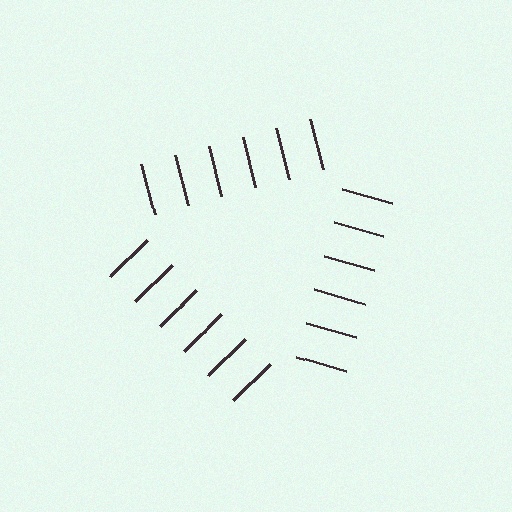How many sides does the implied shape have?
3 sides — the line-ends trace a triangle.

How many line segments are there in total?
18 — 6 along each of the 3 edges.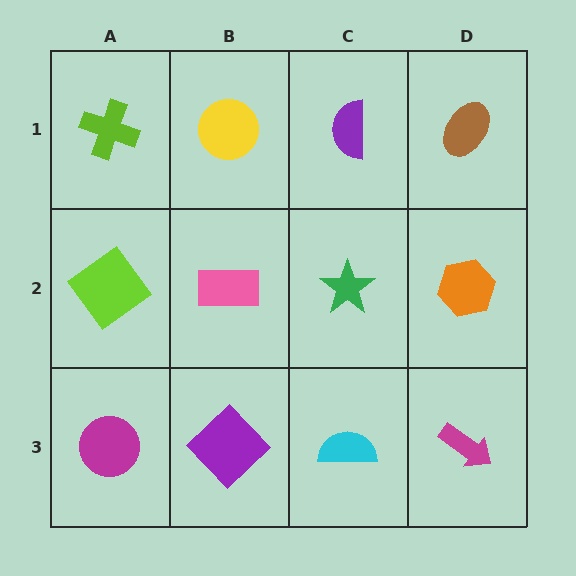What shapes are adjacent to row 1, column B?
A pink rectangle (row 2, column B), a lime cross (row 1, column A), a purple semicircle (row 1, column C).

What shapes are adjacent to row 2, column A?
A lime cross (row 1, column A), a magenta circle (row 3, column A), a pink rectangle (row 2, column B).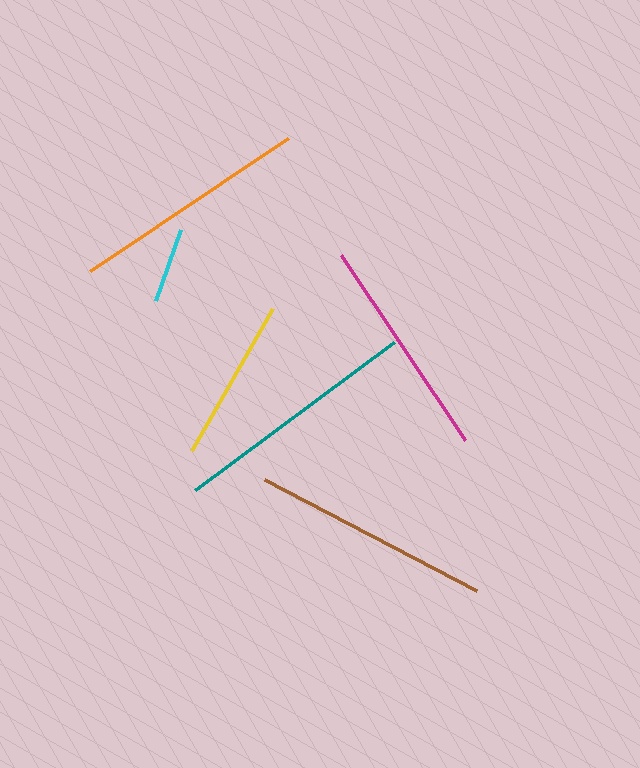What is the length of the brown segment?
The brown segment is approximately 239 pixels long.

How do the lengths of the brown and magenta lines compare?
The brown and magenta lines are approximately the same length.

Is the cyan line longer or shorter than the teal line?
The teal line is longer than the cyan line.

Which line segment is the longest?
The teal line is the longest at approximately 248 pixels.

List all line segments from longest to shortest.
From longest to shortest: teal, brown, orange, magenta, yellow, cyan.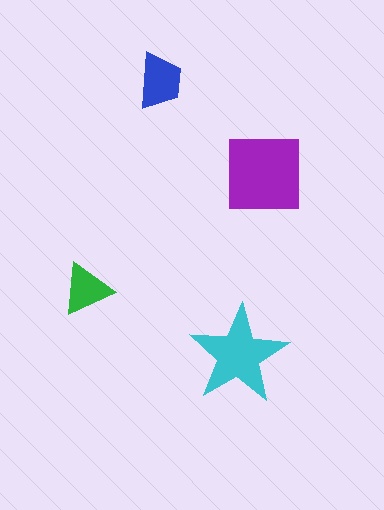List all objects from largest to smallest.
The purple square, the cyan star, the blue trapezoid, the green triangle.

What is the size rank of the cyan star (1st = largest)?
2nd.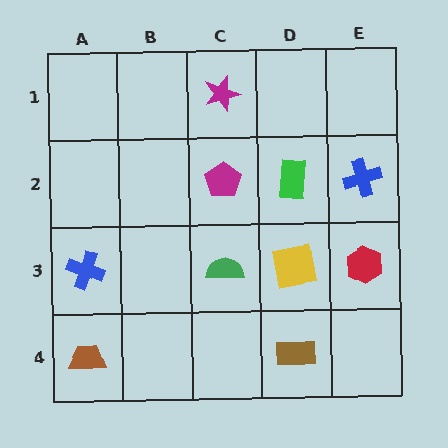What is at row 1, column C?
A magenta star.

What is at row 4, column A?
A brown trapezoid.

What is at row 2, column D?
A green rectangle.